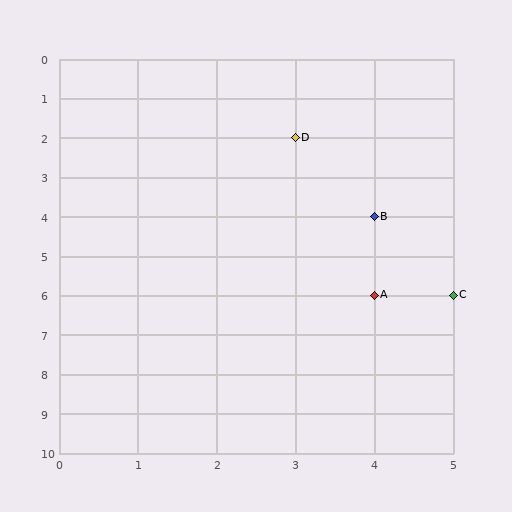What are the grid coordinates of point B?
Point B is at grid coordinates (4, 4).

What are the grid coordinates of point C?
Point C is at grid coordinates (5, 6).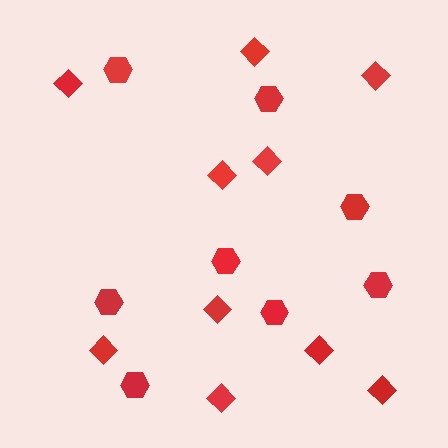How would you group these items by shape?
There are 2 groups: one group of hexagons (8) and one group of diamonds (10).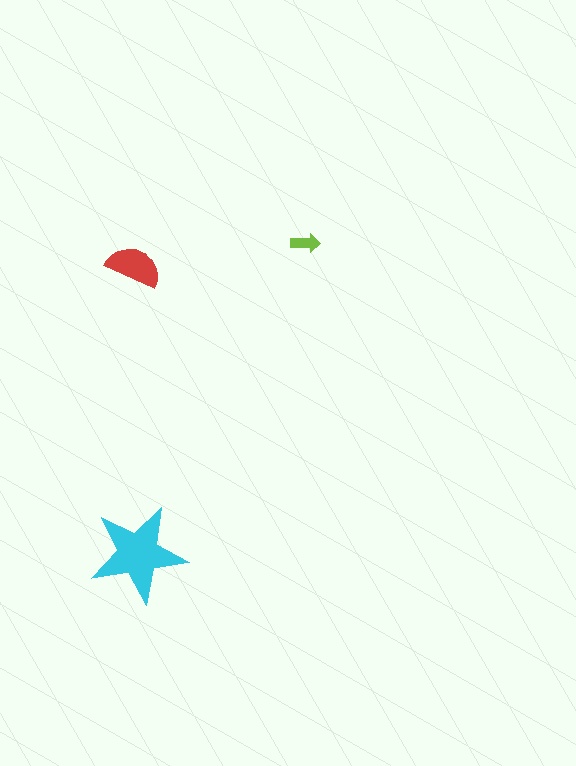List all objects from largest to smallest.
The cyan star, the red semicircle, the lime arrow.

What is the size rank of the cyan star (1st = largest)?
1st.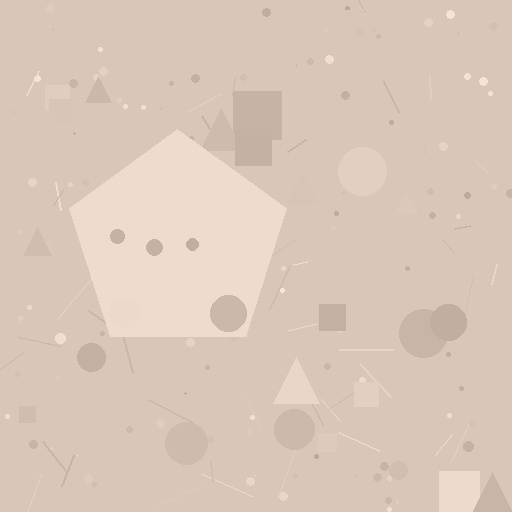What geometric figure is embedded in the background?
A pentagon is embedded in the background.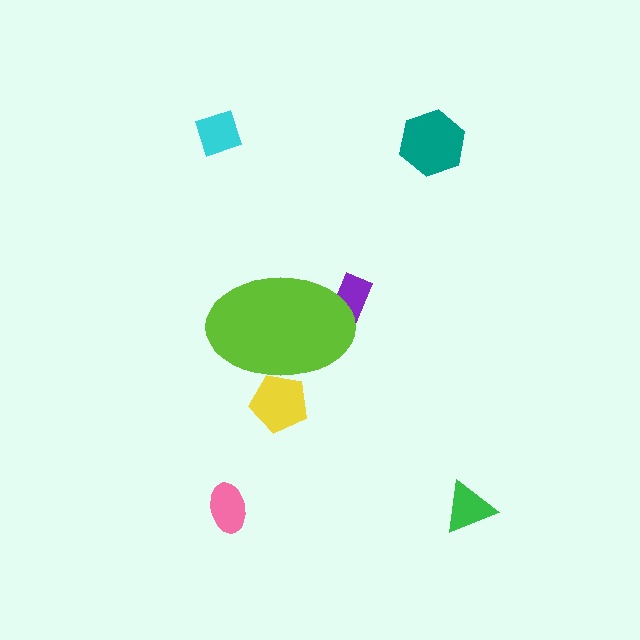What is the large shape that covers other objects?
A lime ellipse.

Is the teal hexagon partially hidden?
No, the teal hexagon is fully visible.